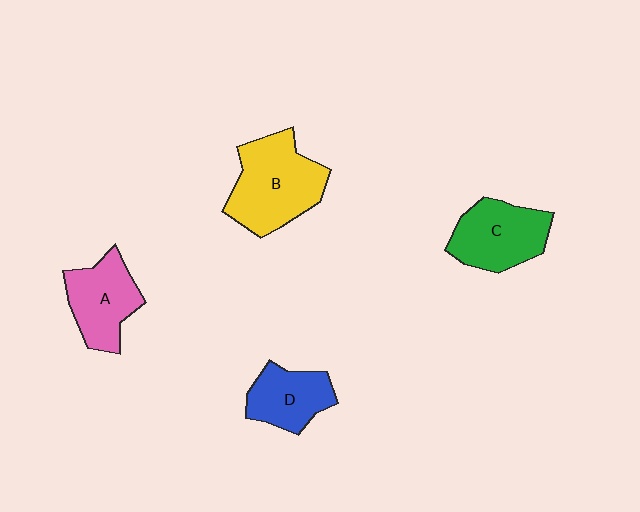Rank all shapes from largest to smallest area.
From largest to smallest: B (yellow), C (green), A (pink), D (blue).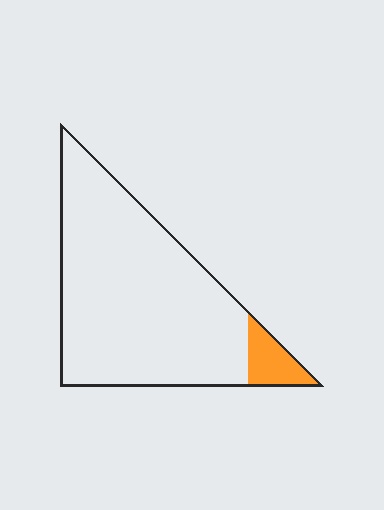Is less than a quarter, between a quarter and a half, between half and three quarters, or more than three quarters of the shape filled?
Less than a quarter.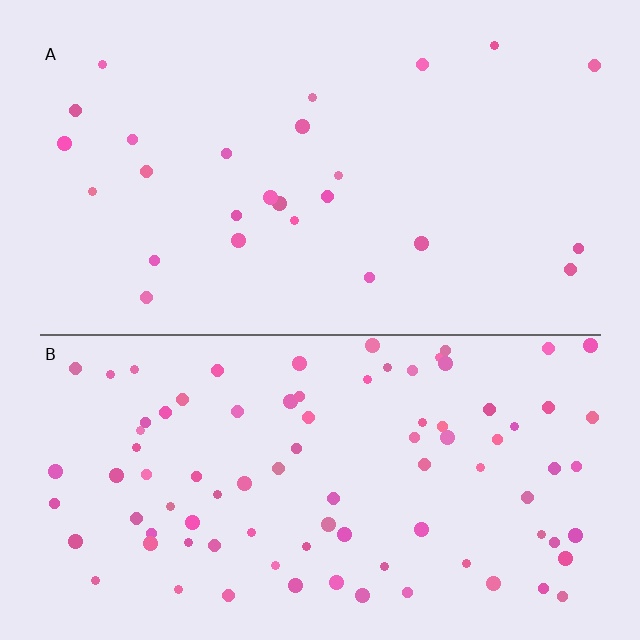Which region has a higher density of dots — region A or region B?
B (the bottom).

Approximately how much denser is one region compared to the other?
Approximately 3.4× — region B over region A.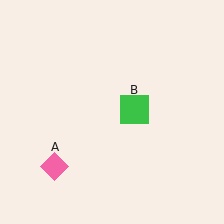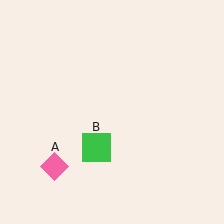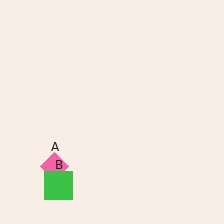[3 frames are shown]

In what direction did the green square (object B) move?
The green square (object B) moved down and to the left.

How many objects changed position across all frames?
1 object changed position: green square (object B).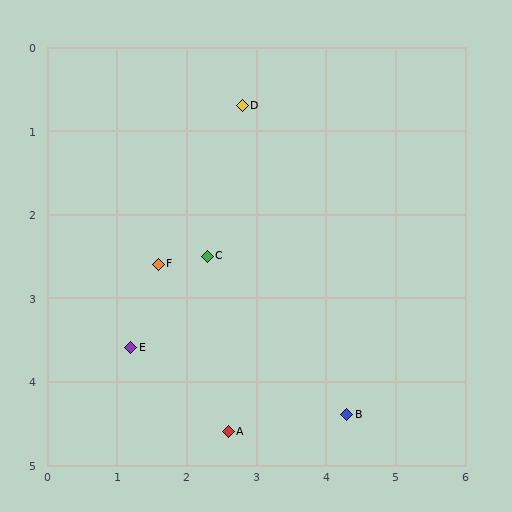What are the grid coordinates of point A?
Point A is at approximately (2.6, 4.6).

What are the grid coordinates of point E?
Point E is at approximately (1.2, 3.6).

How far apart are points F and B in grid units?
Points F and B are about 3.2 grid units apart.